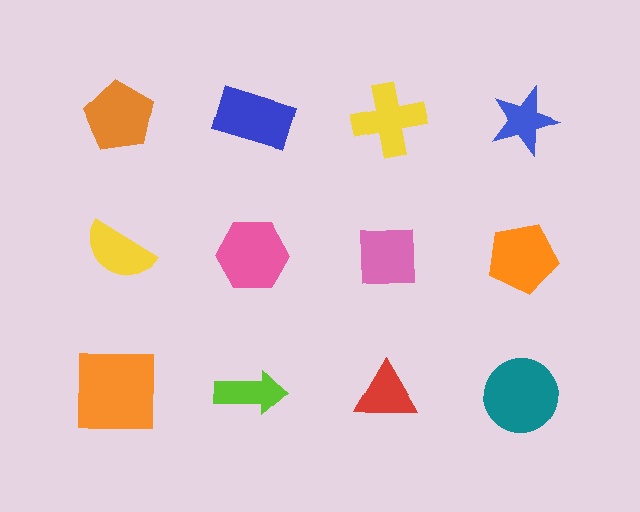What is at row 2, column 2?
A pink hexagon.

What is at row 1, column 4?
A blue star.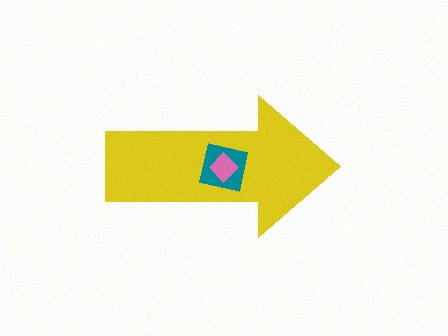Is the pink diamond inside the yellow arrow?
Yes.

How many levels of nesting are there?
3.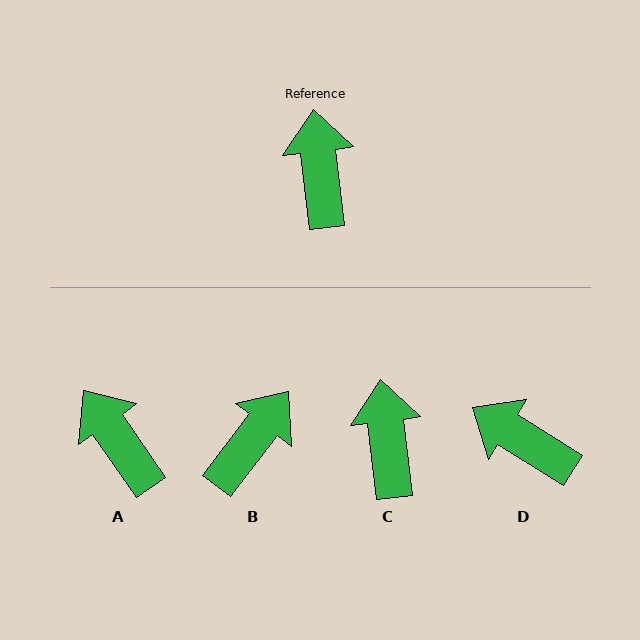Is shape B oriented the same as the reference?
No, it is off by about 44 degrees.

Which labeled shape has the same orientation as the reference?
C.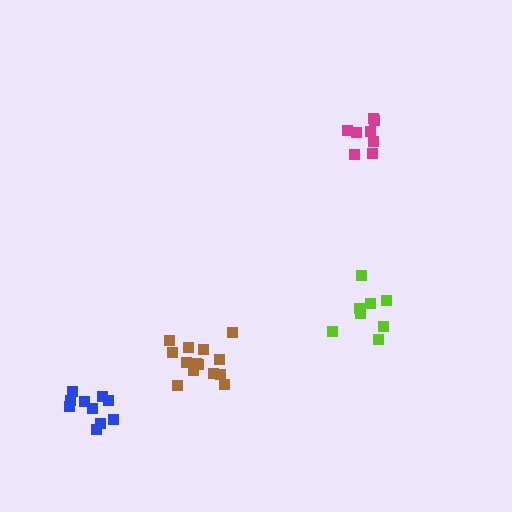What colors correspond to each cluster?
The clusters are colored: magenta, blue, brown, lime.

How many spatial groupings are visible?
There are 4 spatial groupings.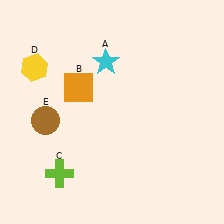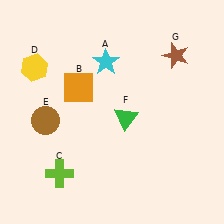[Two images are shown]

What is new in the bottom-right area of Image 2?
A green triangle (F) was added in the bottom-right area of Image 2.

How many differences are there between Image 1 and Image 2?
There are 2 differences between the two images.